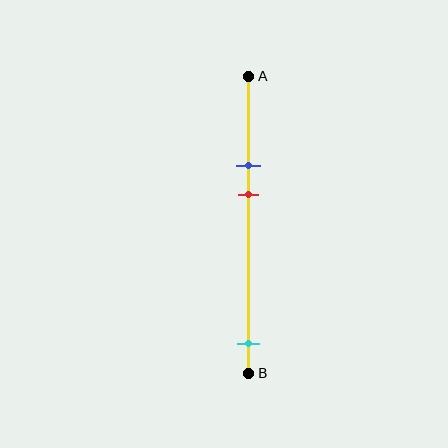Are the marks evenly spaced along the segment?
No, the marks are not evenly spaced.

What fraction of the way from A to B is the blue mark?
The blue mark is approximately 30% (0.3) of the way from A to B.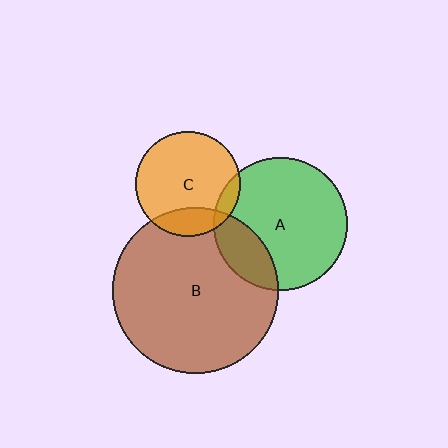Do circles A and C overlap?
Yes.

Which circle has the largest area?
Circle B (brown).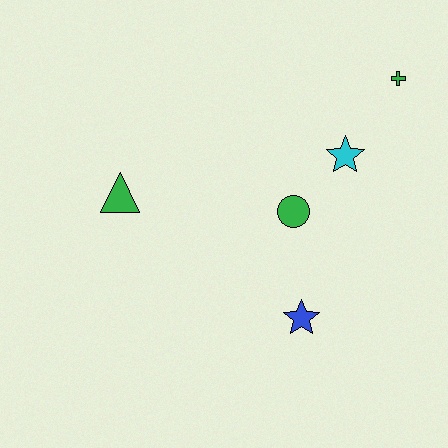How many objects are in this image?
There are 5 objects.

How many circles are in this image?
There is 1 circle.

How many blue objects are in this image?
There is 1 blue object.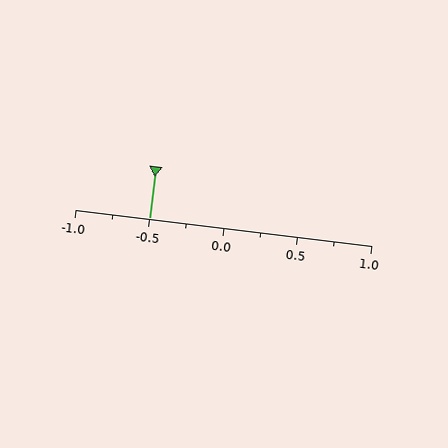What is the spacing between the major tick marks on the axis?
The major ticks are spaced 0.5 apart.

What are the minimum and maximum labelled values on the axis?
The axis runs from -1.0 to 1.0.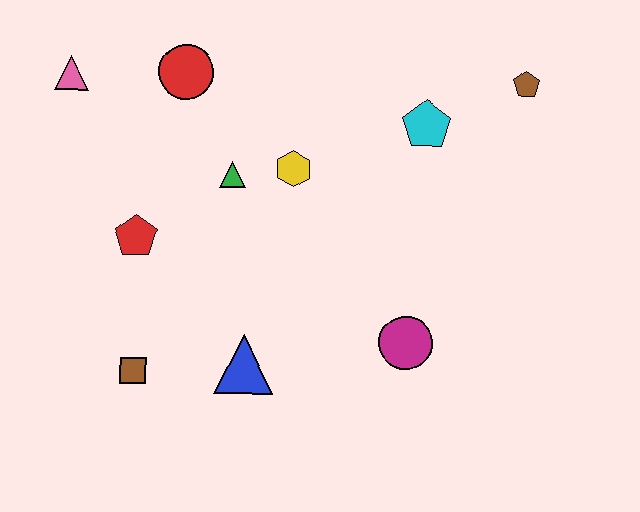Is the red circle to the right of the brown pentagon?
No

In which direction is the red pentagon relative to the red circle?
The red pentagon is below the red circle.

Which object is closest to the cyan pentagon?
The brown pentagon is closest to the cyan pentagon.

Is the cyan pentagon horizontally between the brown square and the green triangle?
No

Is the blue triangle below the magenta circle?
Yes